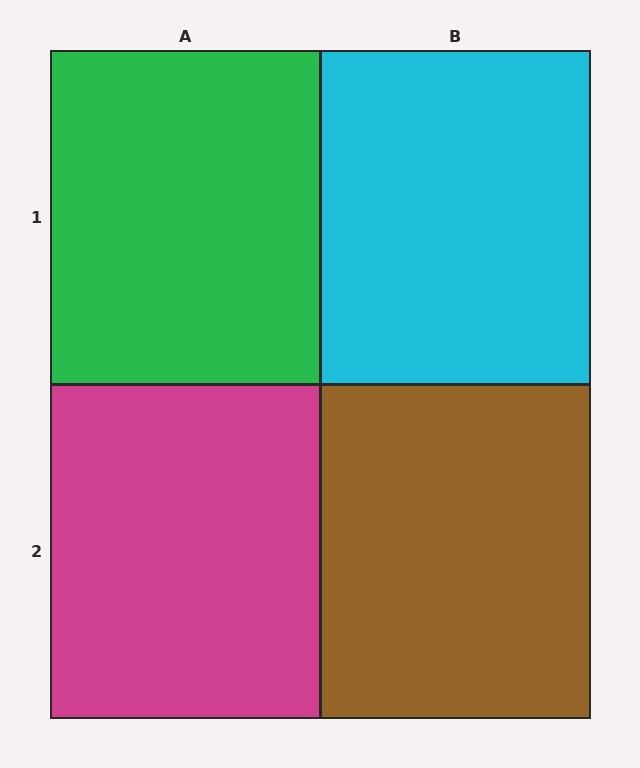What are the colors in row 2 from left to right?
Magenta, brown.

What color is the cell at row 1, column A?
Green.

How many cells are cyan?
1 cell is cyan.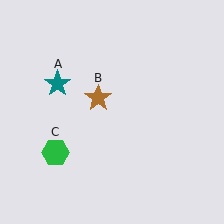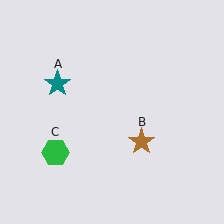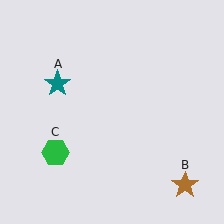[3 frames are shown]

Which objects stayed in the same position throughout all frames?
Teal star (object A) and green hexagon (object C) remained stationary.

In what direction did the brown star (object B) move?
The brown star (object B) moved down and to the right.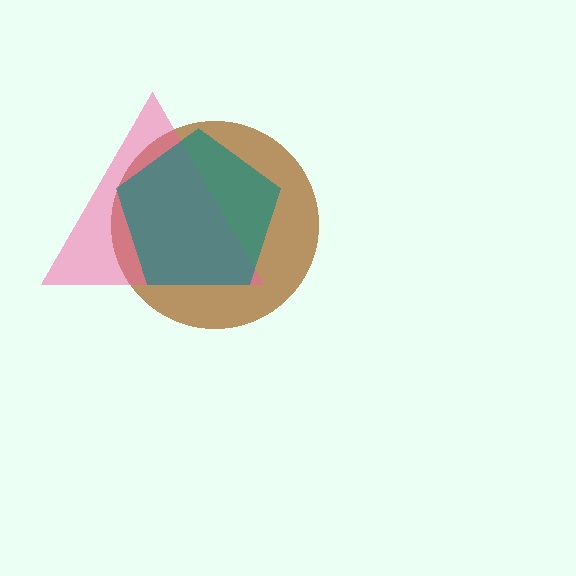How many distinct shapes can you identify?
There are 3 distinct shapes: a brown circle, a pink triangle, a teal pentagon.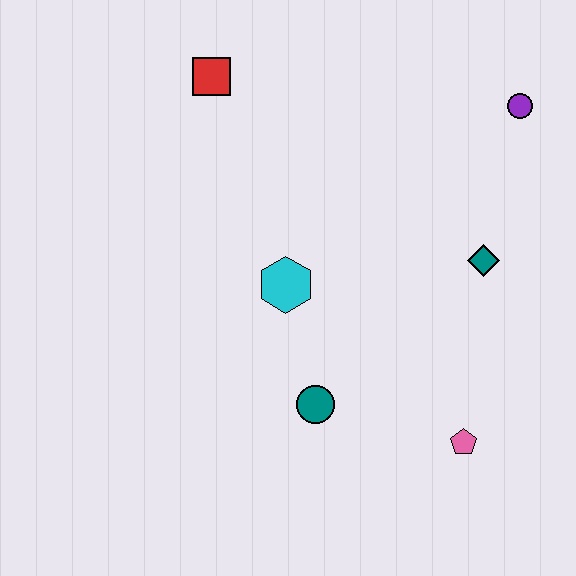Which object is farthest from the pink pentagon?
The red square is farthest from the pink pentagon.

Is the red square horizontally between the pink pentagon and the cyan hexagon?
No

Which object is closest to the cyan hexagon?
The teal circle is closest to the cyan hexagon.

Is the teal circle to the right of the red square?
Yes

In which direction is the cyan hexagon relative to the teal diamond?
The cyan hexagon is to the left of the teal diamond.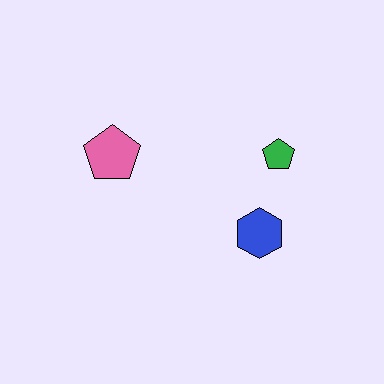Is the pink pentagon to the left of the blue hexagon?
Yes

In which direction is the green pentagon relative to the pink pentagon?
The green pentagon is to the right of the pink pentagon.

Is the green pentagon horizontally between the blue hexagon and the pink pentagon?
No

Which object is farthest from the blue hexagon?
The pink pentagon is farthest from the blue hexagon.